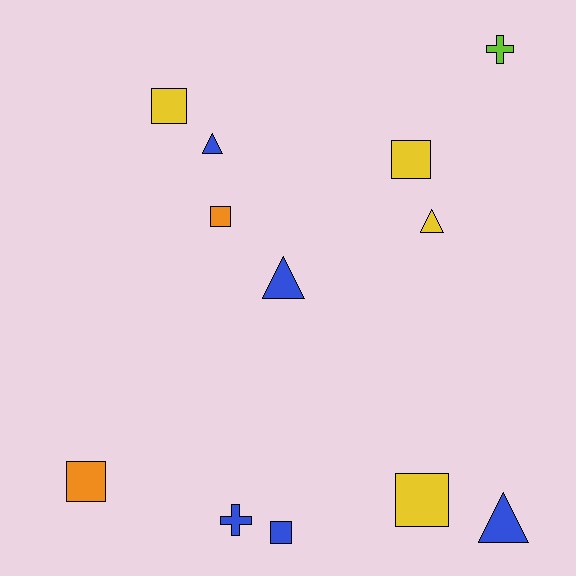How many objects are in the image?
There are 12 objects.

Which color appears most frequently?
Blue, with 5 objects.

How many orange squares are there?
There are 2 orange squares.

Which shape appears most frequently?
Square, with 6 objects.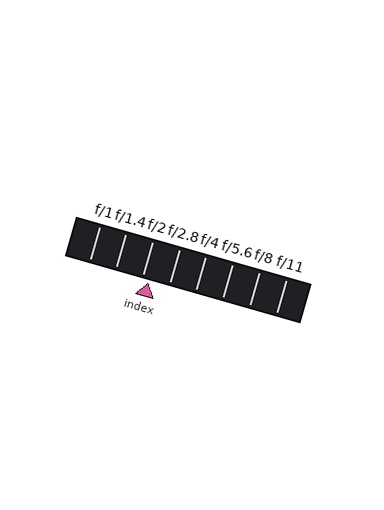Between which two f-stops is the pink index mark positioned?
The index mark is between f/2 and f/2.8.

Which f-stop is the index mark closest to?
The index mark is closest to f/2.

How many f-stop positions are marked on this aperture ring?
There are 8 f-stop positions marked.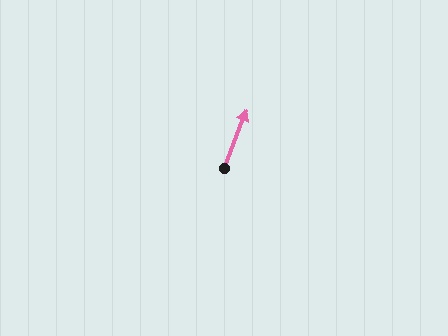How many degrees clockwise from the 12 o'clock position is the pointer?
Approximately 21 degrees.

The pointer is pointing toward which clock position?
Roughly 1 o'clock.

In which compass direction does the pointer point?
North.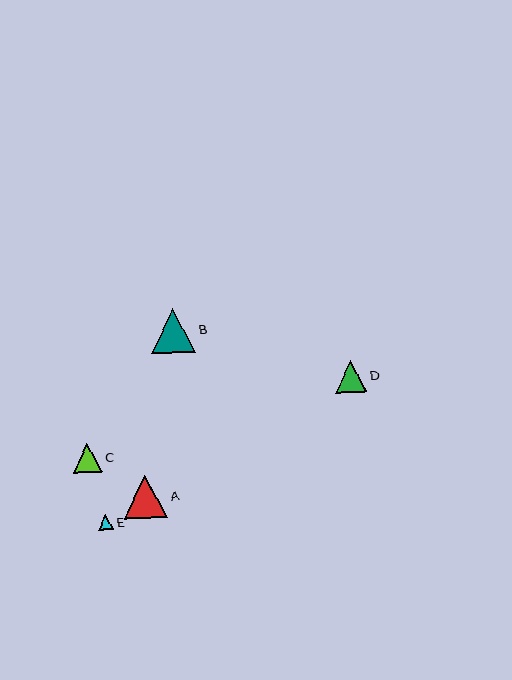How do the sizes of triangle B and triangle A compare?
Triangle B and triangle A are approximately the same size.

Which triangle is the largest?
Triangle B is the largest with a size of approximately 44 pixels.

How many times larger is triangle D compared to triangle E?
Triangle D is approximately 2.0 times the size of triangle E.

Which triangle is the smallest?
Triangle E is the smallest with a size of approximately 15 pixels.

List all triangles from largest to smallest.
From largest to smallest: B, A, D, C, E.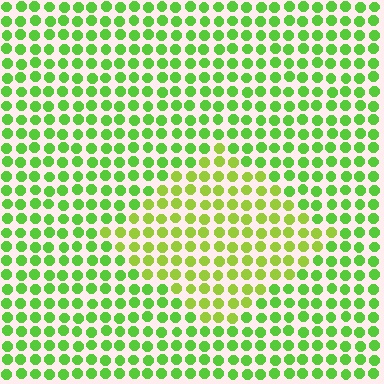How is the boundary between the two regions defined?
The boundary is defined purely by a slight shift in hue (about 26 degrees). Spacing, size, and orientation are identical on both sides.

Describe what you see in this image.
The image is filled with small lime elements in a uniform arrangement. A diamond-shaped region is visible where the elements are tinted to a slightly different hue, forming a subtle color boundary.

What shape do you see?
I see a diamond.